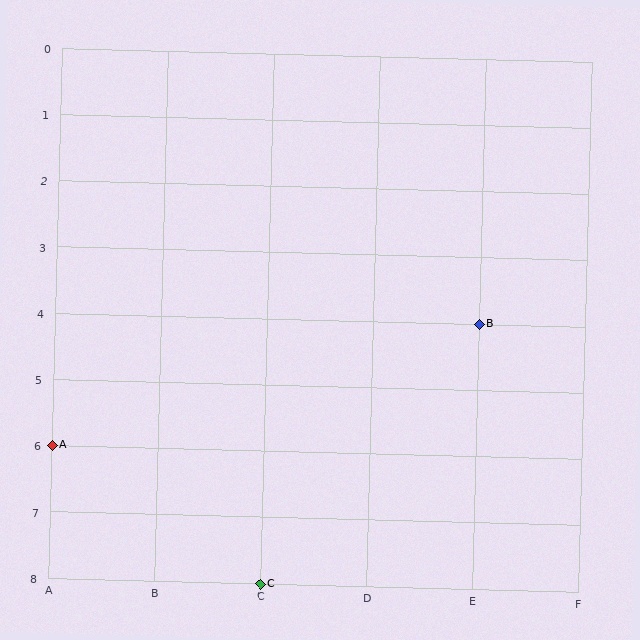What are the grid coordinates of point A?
Point A is at grid coordinates (A, 6).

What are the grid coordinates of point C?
Point C is at grid coordinates (C, 8).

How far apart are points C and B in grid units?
Points C and B are 2 columns and 4 rows apart (about 4.5 grid units diagonally).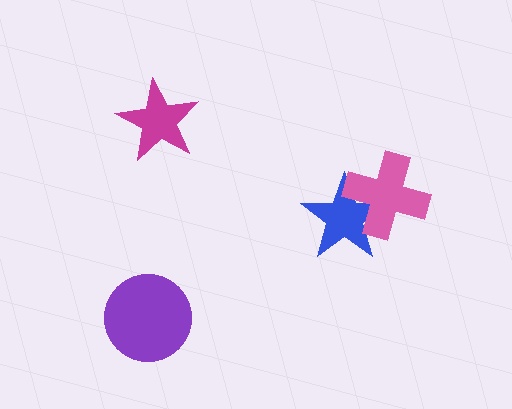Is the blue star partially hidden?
Yes, it is partially covered by another shape.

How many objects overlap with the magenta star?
0 objects overlap with the magenta star.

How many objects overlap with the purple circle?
0 objects overlap with the purple circle.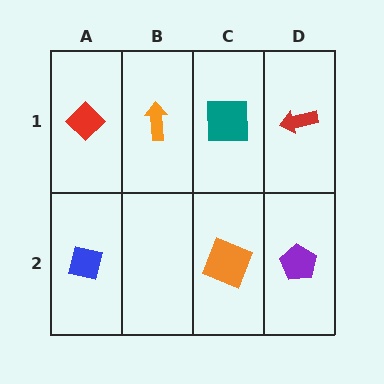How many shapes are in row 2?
3 shapes.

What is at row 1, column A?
A red diamond.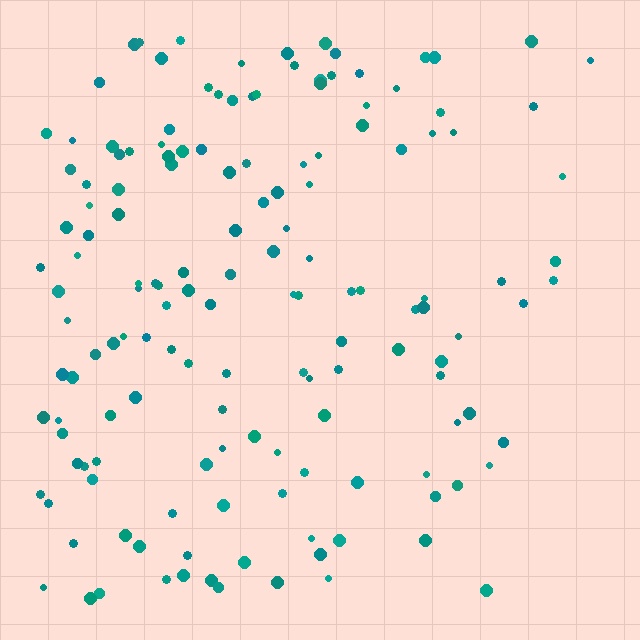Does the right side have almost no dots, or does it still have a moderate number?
Still a moderate number, just noticeably fewer than the left.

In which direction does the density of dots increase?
From right to left, with the left side densest.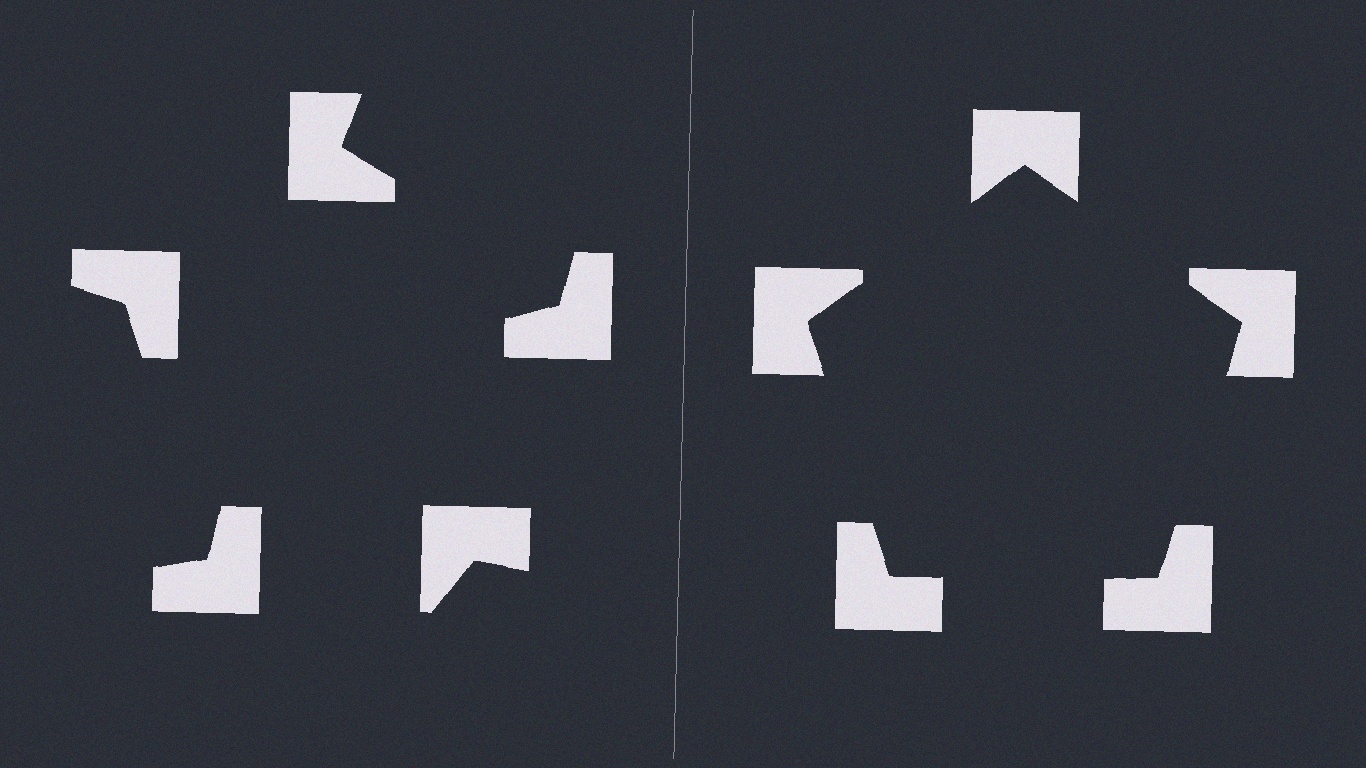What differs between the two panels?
The notched squares are positioned identically on both sides; only the wedge orientations differ. On the right they align to a pentagon; on the left they are misaligned.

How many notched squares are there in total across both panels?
10 — 5 on each side.